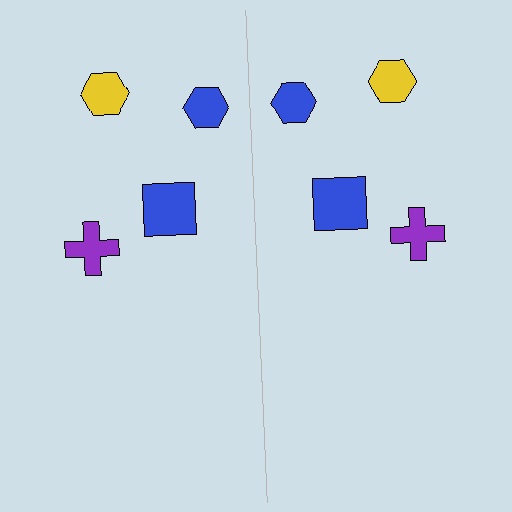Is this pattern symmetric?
Yes, this pattern has bilateral (reflection) symmetry.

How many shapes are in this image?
There are 8 shapes in this image.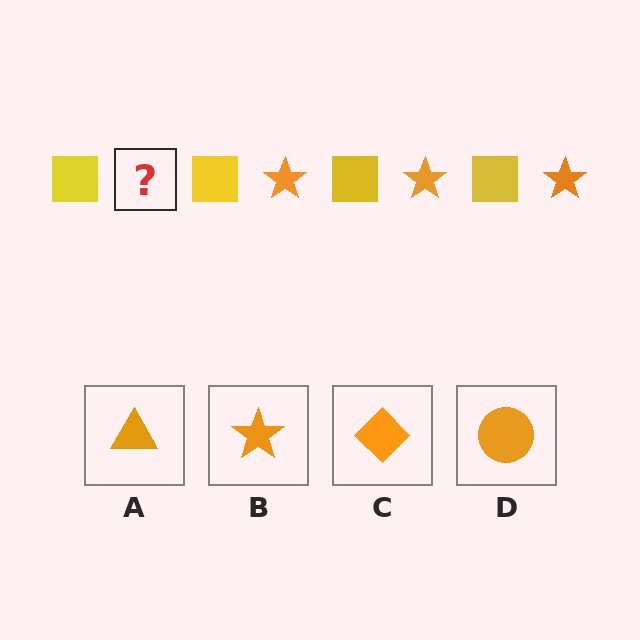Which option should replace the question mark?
Option B.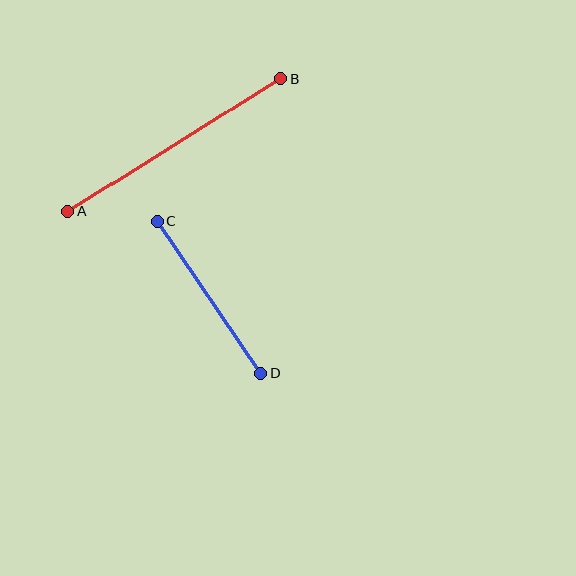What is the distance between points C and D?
The distance is approximately 184 pixels.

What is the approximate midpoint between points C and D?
The midpoint is at approximately (209, 297) pixels.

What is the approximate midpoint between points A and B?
The midpoint is at approximately (174, 145) pixels.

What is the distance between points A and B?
The distance is approximately 251 pixels.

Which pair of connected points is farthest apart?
Points A and B are farthest apart.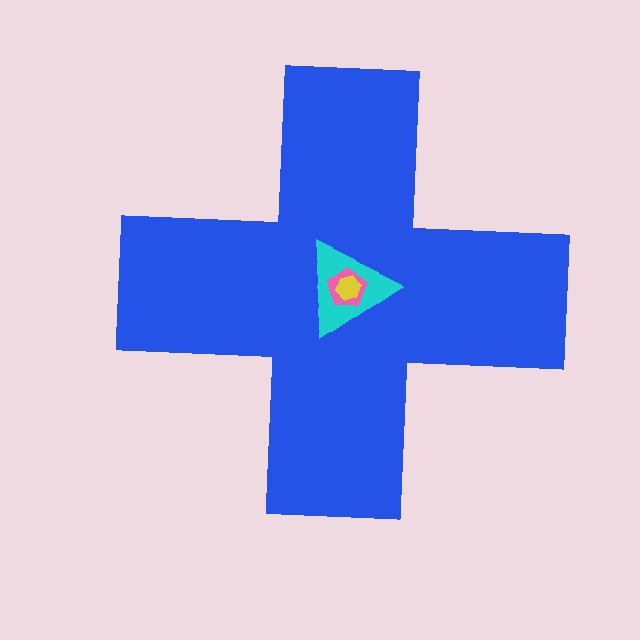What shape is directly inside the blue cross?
The cyan triangle.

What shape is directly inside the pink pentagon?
The yellow hexagon.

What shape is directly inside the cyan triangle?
The pink pentagon.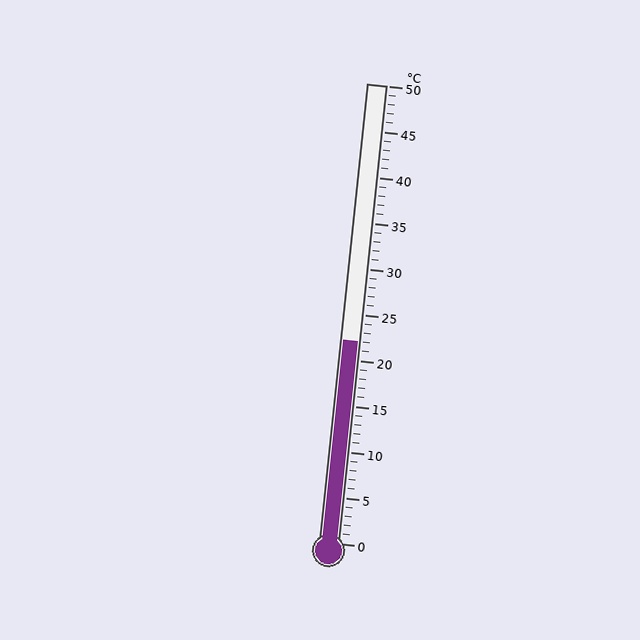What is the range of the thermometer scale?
The thermometer scale ranges from 0°C to 50°C.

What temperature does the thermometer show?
The thermometer shows approximately 22°C.